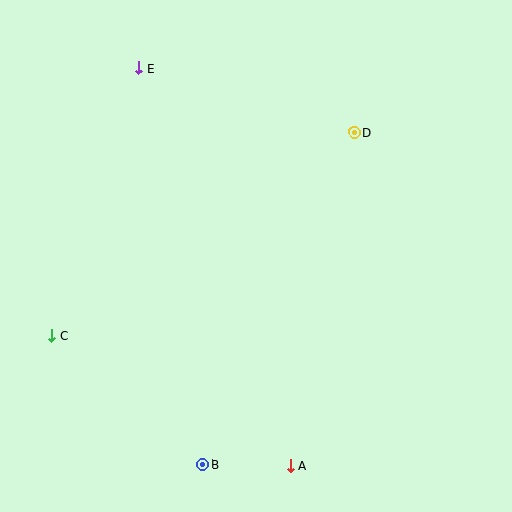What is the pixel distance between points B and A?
The distance between B and A is 87 pixels.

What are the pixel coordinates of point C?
Point C is at (52, 335).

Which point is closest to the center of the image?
Point D at (354, 132) is closest to the center.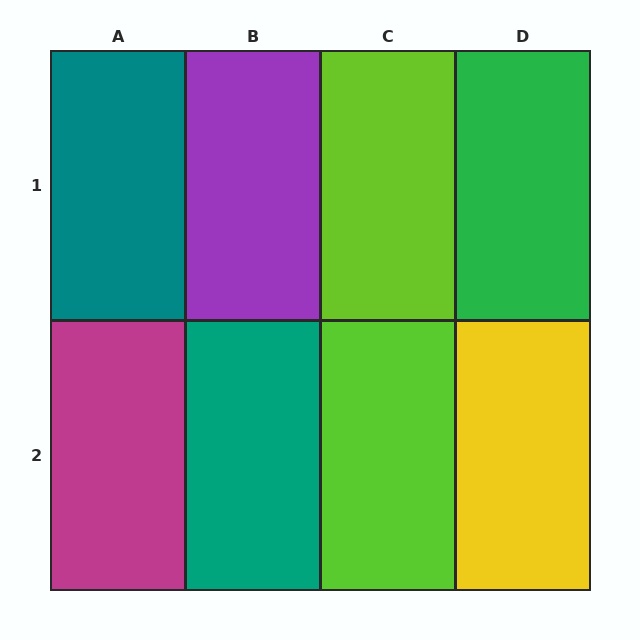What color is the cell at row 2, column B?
Teal.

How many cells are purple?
1 cell is purple.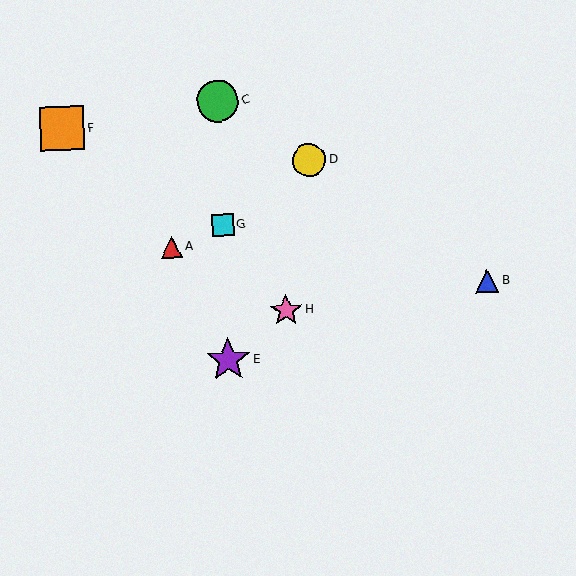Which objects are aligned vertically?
Objects C, E, G are aligned vertically.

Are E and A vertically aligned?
No, E is at x≈228 and A is at x≈171.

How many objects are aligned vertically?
3 objects (C, E, G) are aligned vertically.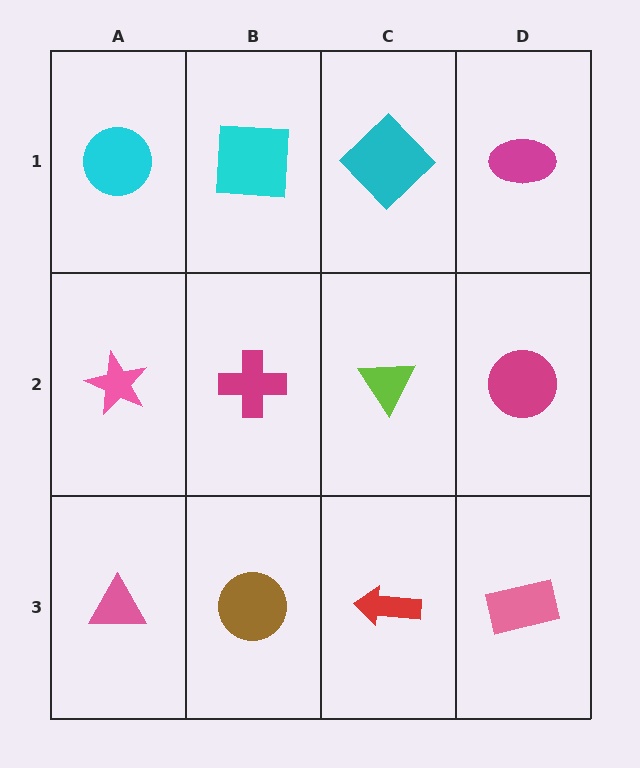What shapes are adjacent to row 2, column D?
A magenta ellipse (row 1, column D), a pink rectangle (row 3, column D), a lime triangle (row 2, column C).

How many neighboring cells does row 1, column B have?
3.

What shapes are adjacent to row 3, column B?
A magenta cross (row 2, column B), a pink triangle (row 3, column A), a red arrow (row 3, column C).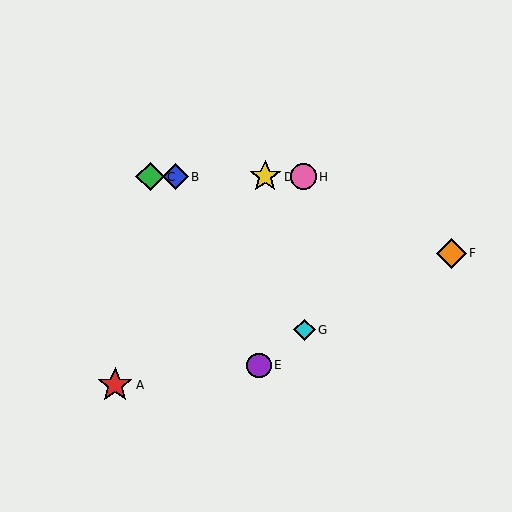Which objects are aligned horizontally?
Objects B, C, D, H are aligned horizontally.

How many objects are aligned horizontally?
4 objects (B, C, D, H) are aligned horizontally.